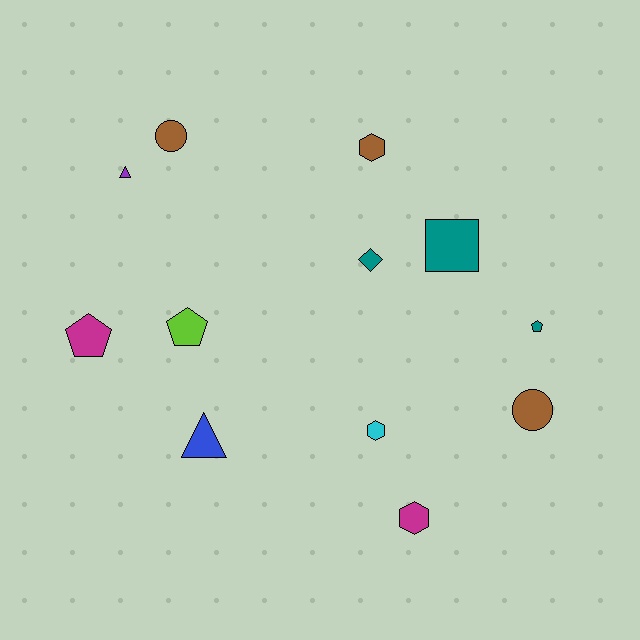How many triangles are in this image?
There are 2 triangles.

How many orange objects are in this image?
There are no orange objects.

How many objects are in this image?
There are 12 objects.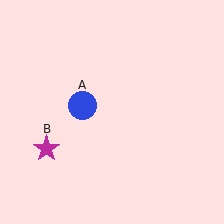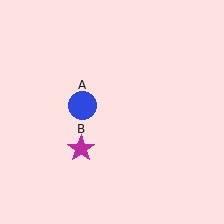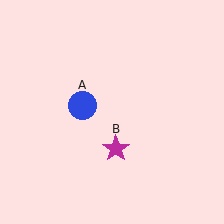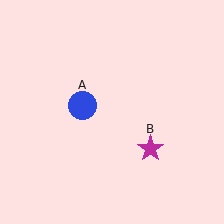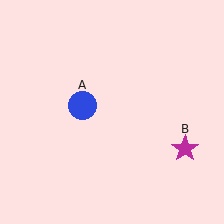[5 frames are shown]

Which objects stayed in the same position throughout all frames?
Blue circle (object A) remained stationary.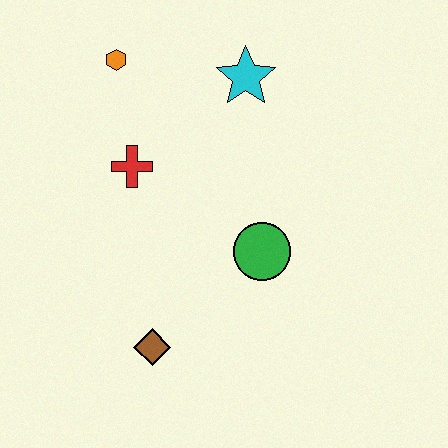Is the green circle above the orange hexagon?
No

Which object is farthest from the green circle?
The orange hexagon is farthest from the green circle.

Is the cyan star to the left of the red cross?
No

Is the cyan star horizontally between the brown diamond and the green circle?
Yes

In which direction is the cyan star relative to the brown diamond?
The cyan star is above the brown diamond.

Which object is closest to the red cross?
The orange hexagon is closest to the red cross.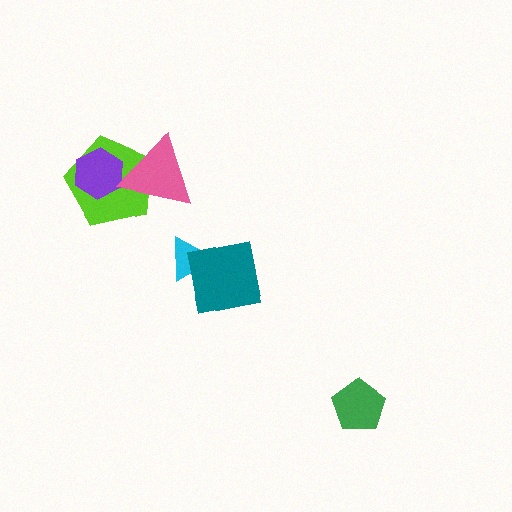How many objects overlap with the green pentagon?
0 objects overlap with the green pentagon.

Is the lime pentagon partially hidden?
Yes, it is partially covered by another shape.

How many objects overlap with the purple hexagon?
2 objects overlap with the purple hexagon.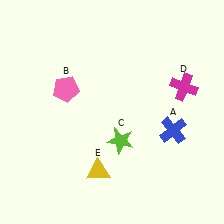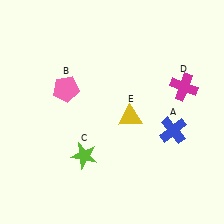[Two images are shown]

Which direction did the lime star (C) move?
The lime star (C) moved left.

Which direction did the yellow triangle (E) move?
The yellow triangle (E) moved up.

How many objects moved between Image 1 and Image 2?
2 objects moved between the two images.